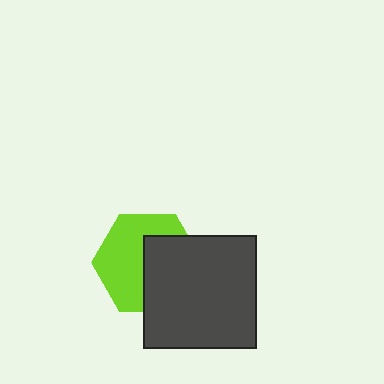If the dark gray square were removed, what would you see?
You would see the complete lime hexagon.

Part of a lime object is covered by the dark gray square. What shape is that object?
It is a hexagon.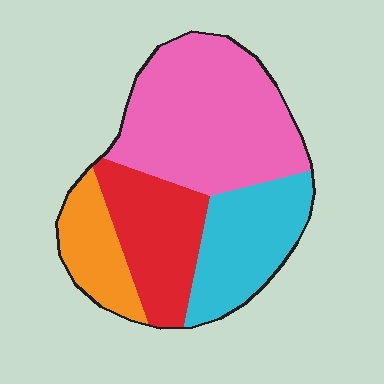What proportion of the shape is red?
Red covers 22% of the shape.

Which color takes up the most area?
Pink, at roughly 40%.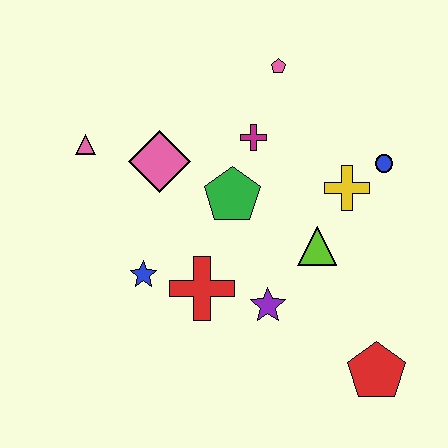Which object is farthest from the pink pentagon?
The red pentagon is farthest from the pink pentagon.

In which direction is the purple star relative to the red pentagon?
The purple star is to the left of the red pentagon.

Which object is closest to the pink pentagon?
The magenta cross is closest to the pink pentagon.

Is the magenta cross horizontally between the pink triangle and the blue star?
No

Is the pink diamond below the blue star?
No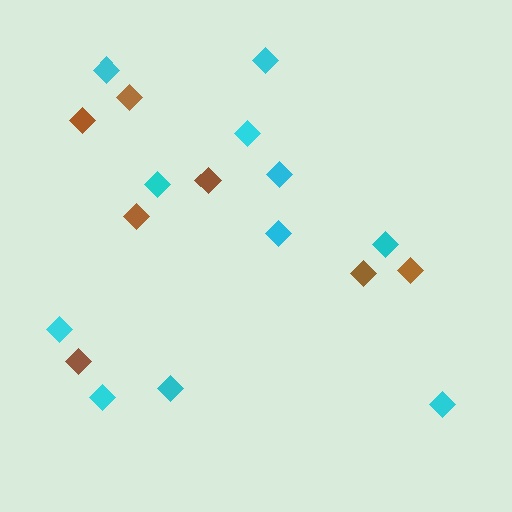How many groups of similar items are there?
There are 2 groups: one group of cyan diamonds (11) and one group of brown diamonds (7).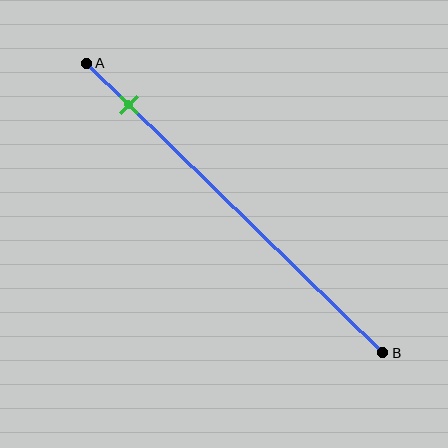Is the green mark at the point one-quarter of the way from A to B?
No, the mark is at about 15% from A, not at the 25% one-quarter point.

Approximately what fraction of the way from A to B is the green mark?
The green mark is approximately 15% of the way from A to B.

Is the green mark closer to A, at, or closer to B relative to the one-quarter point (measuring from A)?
The green mark is closer to point A than the one-quarter point of segment AB.